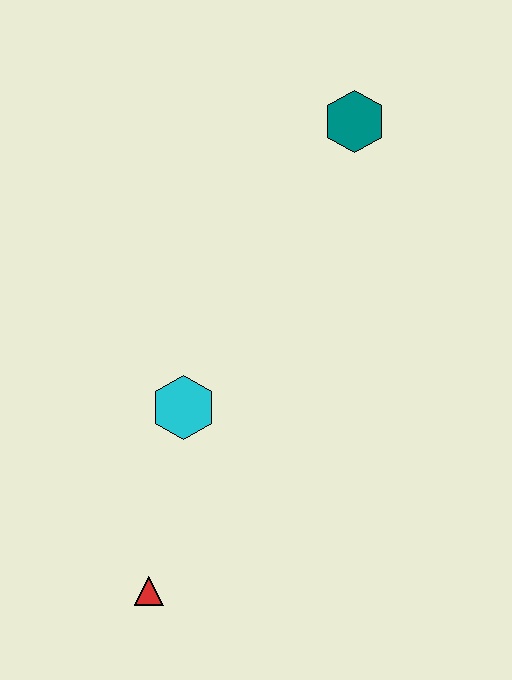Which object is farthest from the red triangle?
The teal hexagon is farthest from the red triangle.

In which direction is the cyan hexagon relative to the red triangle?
The cyan hexagon is above the red triangle.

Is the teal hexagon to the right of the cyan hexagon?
Yes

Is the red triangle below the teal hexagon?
Yes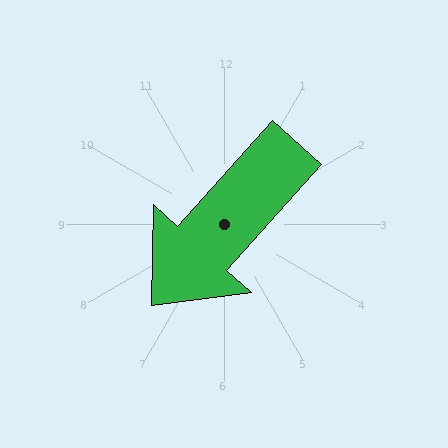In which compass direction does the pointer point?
Southwest.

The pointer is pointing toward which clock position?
Roughly 7 o'clock.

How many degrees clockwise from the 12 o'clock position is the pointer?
Approximately 222 degrees.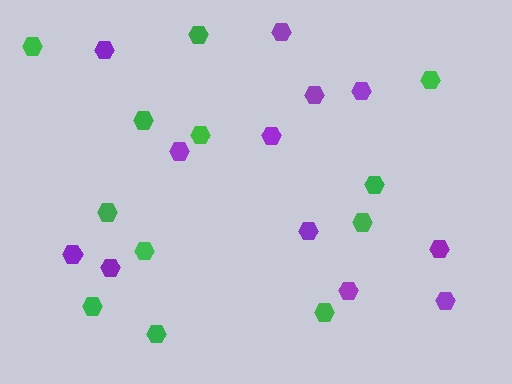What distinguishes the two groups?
There are 2 groups: one group of green hexagons (12) and one group of purple hexagons (12).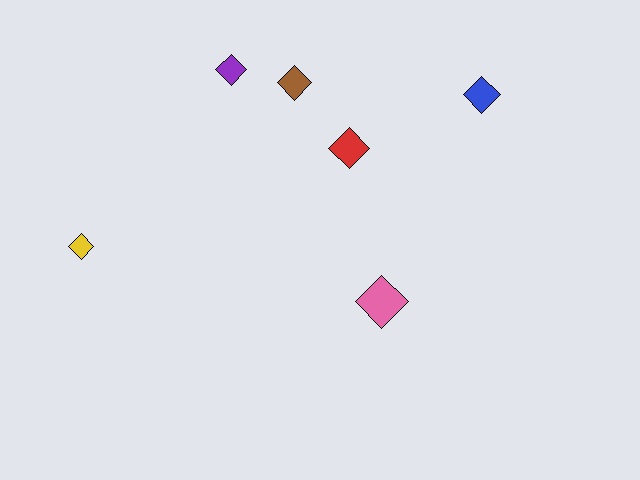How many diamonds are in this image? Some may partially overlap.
There are 6 diamonds.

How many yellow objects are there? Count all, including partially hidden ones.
There is 1 yellow object.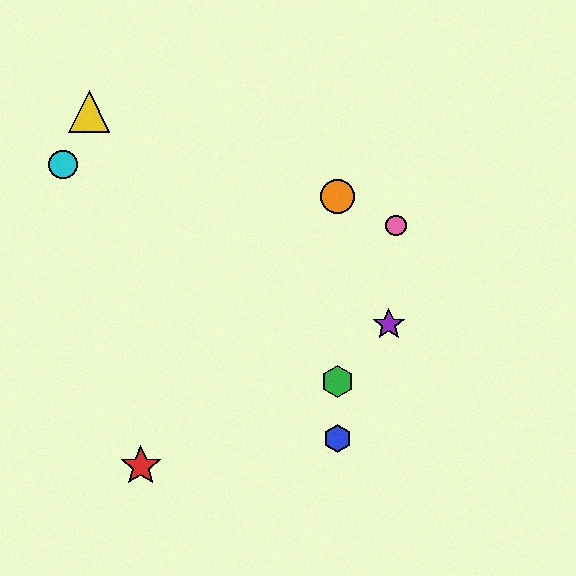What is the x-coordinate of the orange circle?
The orange circle is at x≈337.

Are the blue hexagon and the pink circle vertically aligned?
No, the blue hexagon is at x≈337 and the pink circle is at x≈396.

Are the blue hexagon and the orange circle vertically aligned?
Yes, both are at x≈337.